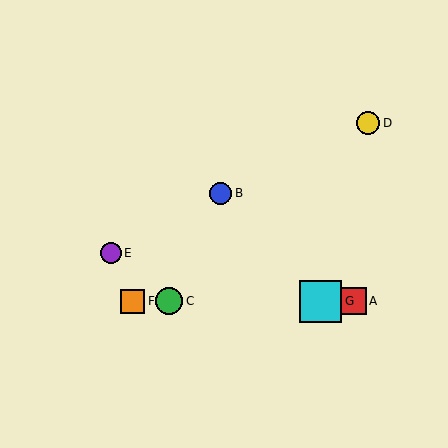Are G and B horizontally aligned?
No, G is at y≈301 and B is at y≈193.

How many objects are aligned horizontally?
4 objects (A, C, F, G) are aligned horizontally.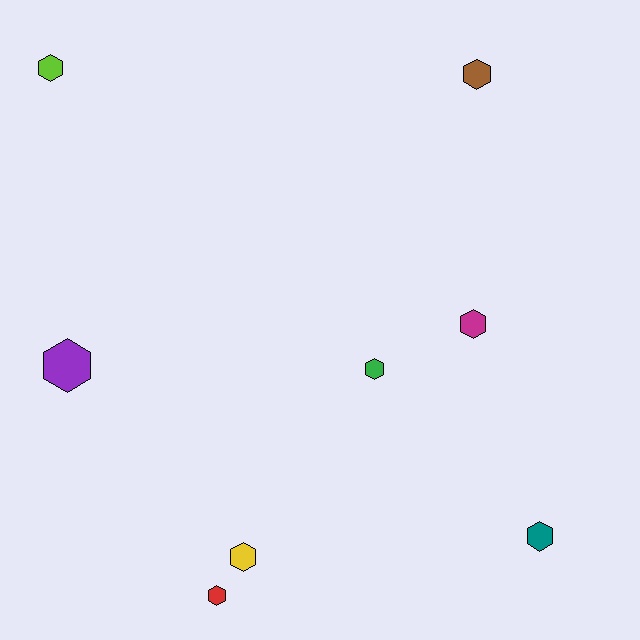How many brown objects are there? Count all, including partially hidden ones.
There is 1 brown object.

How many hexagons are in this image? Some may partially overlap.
There are 8 hexagons.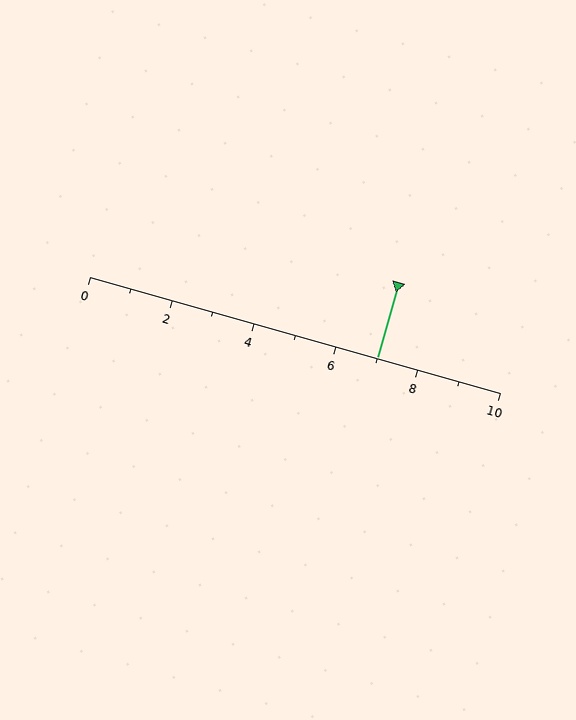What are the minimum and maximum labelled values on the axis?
The axis runs from 0 to 10.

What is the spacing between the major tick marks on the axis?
The major ticks are spaced 2 apart.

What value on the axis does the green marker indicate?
The marker indicates approximately 7.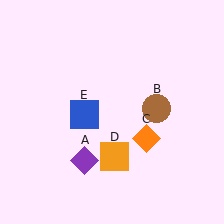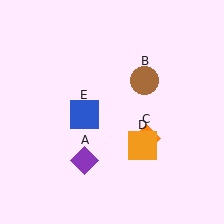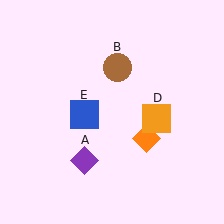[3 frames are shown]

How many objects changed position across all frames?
2 objects changed position: brown circle (object B), orange square (object D).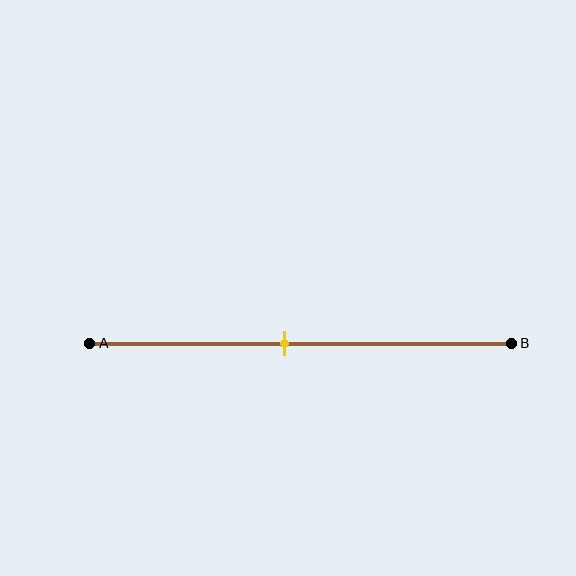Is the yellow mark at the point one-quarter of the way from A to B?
No, the mark is at about 45% from A, not at the 25% one-quarter point.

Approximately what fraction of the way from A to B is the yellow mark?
The yellow mark is approximately 45% of the way from A to B.